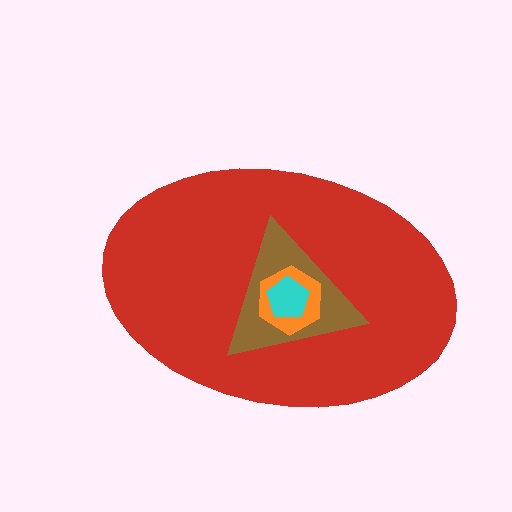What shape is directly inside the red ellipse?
The brown triangle.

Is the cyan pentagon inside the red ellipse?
Yes.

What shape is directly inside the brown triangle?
The orange hexagon.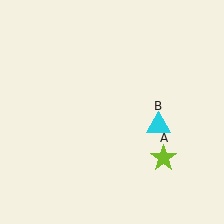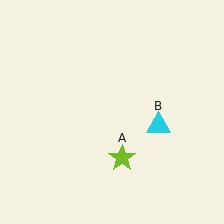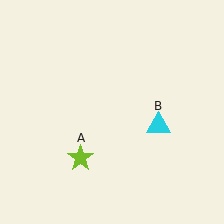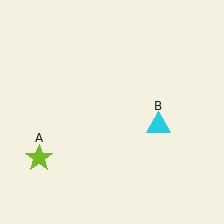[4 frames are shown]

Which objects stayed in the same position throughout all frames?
Cyan triangle (object B) remained stationary.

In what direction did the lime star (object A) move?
The lime star (object A) moved left.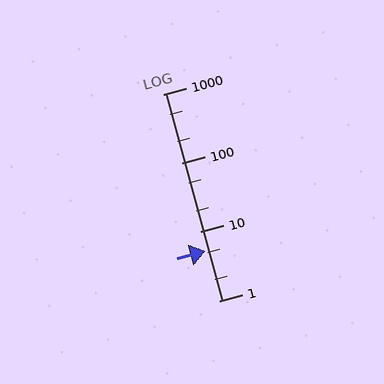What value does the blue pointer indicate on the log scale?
The pointer indicates approximately 5.3.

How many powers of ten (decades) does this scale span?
The scale spans 3 decades, from 1 to 1000.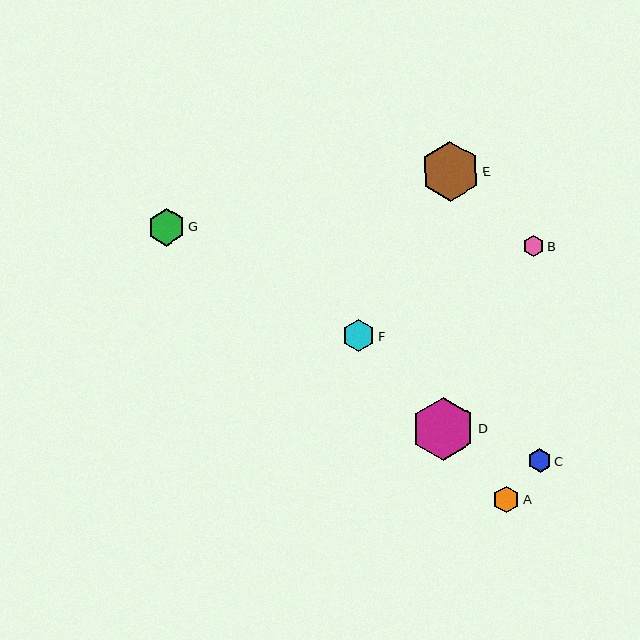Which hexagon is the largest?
Hexagon D is the largest with a size of approximately 64 pixels.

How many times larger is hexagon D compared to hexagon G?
Hexagon D is approximately 1.7 times the size of hexagon G.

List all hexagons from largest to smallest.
From largest to smallest: D, E, G, F, A, C, B.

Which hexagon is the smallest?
Hexagon B is the smallest with a size of approximately 21 pixels.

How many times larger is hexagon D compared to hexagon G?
Hexagon D is approximately 1.7 times the size of hexagon G.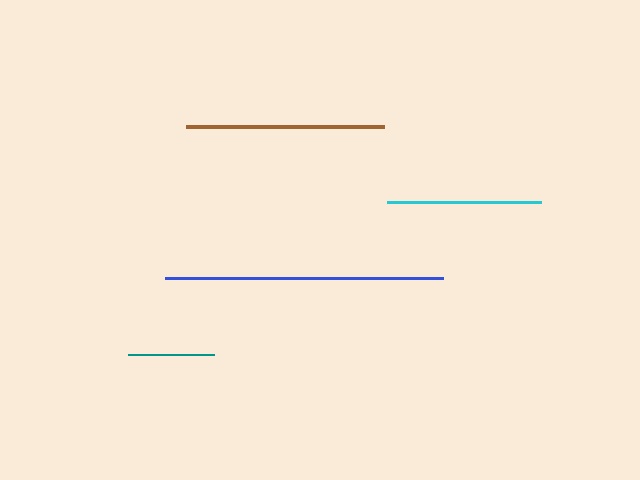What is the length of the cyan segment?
The cyan segment is approximately 154 pixels long.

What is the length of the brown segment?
The brown segment is approximately 199 pixels long.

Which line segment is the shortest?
The teal line is the shortest at approximately 86 pixels.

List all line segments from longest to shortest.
From longest to shortest: blue, brown, cyan, teal.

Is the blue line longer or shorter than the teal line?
The blue line is longer than the teal line.